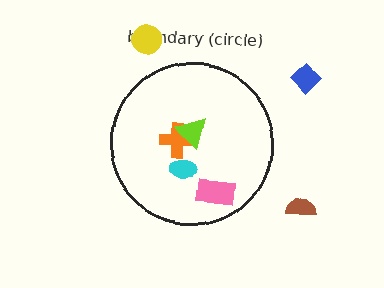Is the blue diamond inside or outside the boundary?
Outside.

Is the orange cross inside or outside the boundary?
Inside.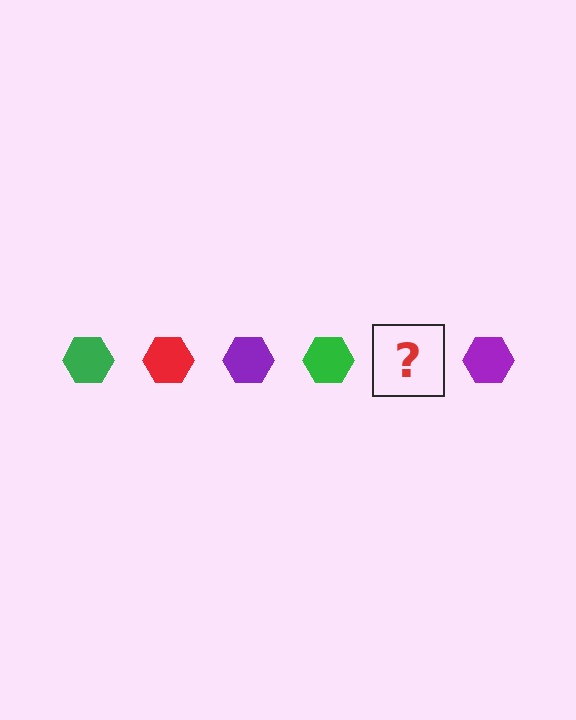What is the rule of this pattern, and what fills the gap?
The rule is that the pattern cycles through green, red, purple hexagons. The gap should be filled with a red hexagon.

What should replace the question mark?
The question mark should be replaced with a red hexagon.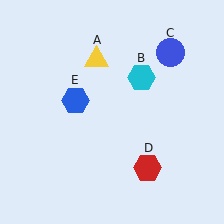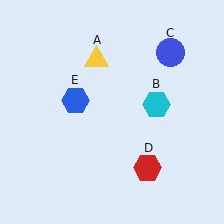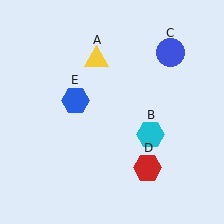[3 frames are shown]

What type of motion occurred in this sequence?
The cyan hexagon (object B) rotated clockwise around the center of the scene.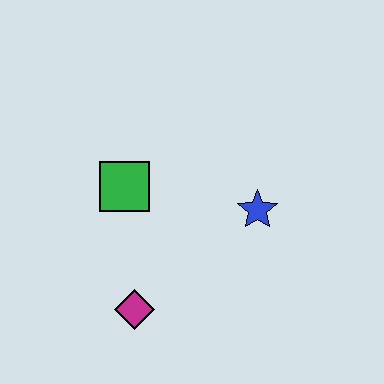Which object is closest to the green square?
The magenta diamond is closest to the green square.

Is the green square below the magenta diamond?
No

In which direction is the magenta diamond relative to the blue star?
The magenta diamond is to the left of the blue star.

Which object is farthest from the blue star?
The magenta diamond is farthest from the blue star.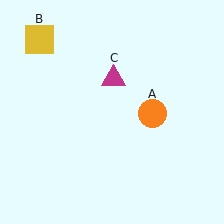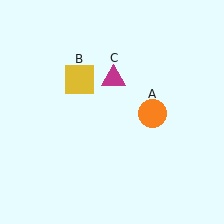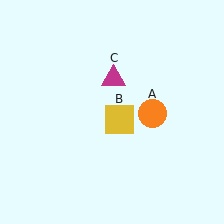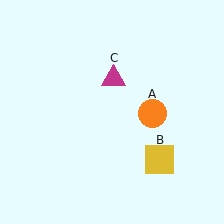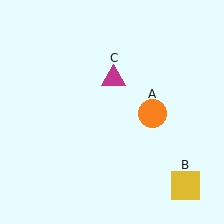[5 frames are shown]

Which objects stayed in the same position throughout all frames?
Orange circle (object A) and magenta triangle (object C) remained stationary.